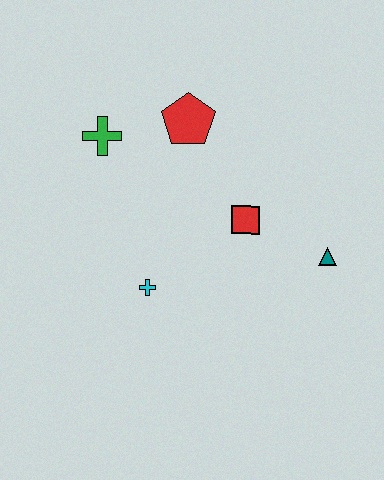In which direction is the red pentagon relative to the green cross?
The red pentagon is to the right of the green cross.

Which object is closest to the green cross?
The red pentagon is closest to the green cross.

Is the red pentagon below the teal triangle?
No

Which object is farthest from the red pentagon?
The teal triangle is farthest from the red pentagon.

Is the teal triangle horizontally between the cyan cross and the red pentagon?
No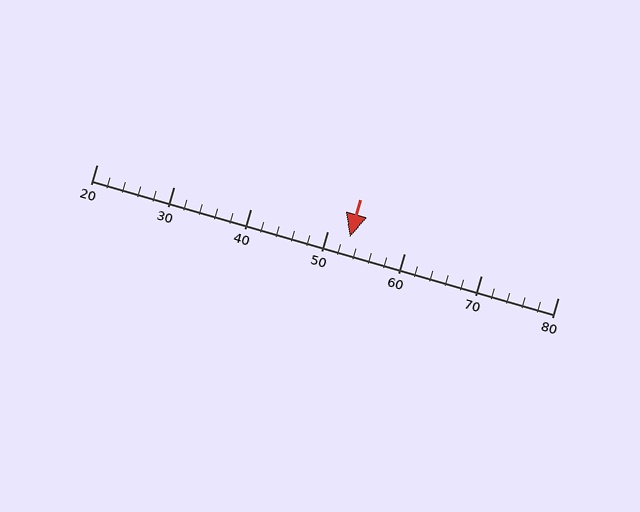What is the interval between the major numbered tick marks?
The major tick marks are spaced 10 units apart.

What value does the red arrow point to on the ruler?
The red arrow points to approximately 53.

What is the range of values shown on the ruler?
The ruler shows values from 20 to 80.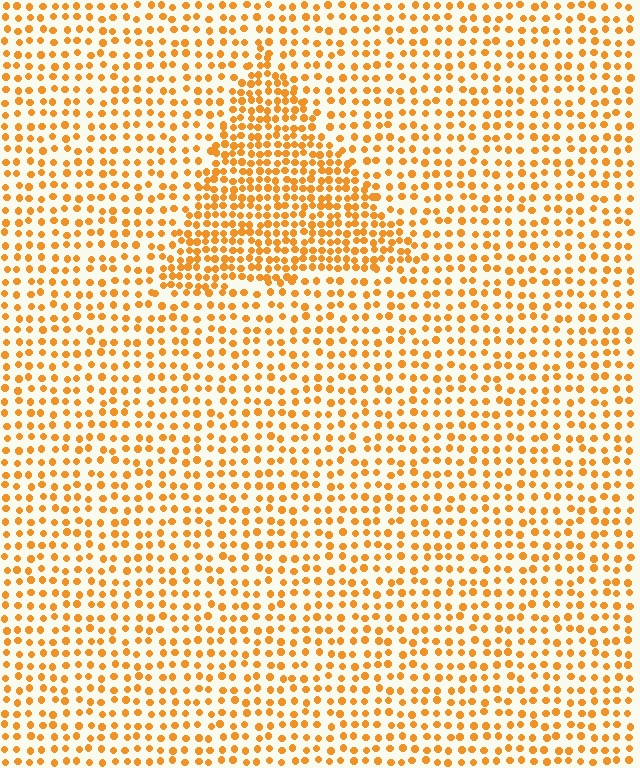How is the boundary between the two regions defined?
The boundary is defined by a change in element density (approximately 1.9x ratio). All elements are the same color, size, and shape.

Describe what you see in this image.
The image contains small orange elements arranged at two different densities. A triangle-shaped region is visible where the elements are more densely packed than the surrounding area.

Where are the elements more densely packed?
The elements are more densely packed inside the triangle boundary.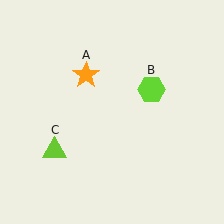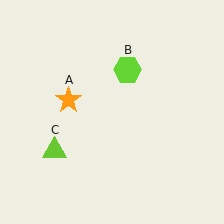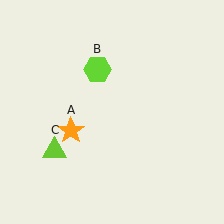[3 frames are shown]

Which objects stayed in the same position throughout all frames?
Lime triangle (object C) remained stationary.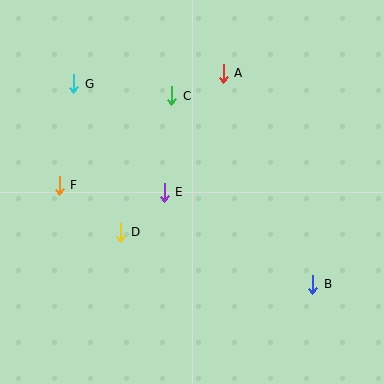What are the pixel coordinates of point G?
Point G is at (74, 84).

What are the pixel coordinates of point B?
Point B is at (313, 284).